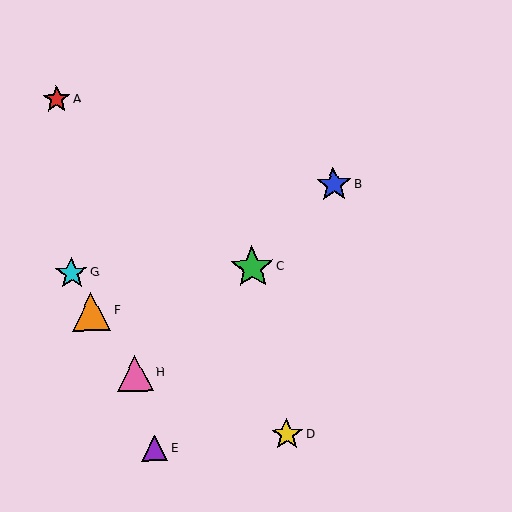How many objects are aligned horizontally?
2 objects (C, G) are aligned horizontally.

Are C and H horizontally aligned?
No, C is at y≈267 and H is at y≈373.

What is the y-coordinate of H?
Object H is at y≈373.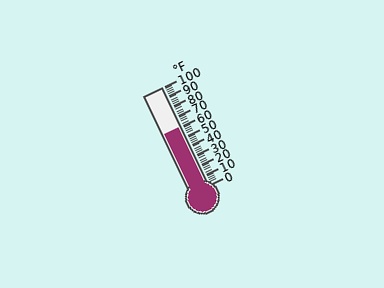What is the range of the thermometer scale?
The thermometer scale ranges from 0°F to 100°F.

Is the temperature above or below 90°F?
The temperature is below 90°F.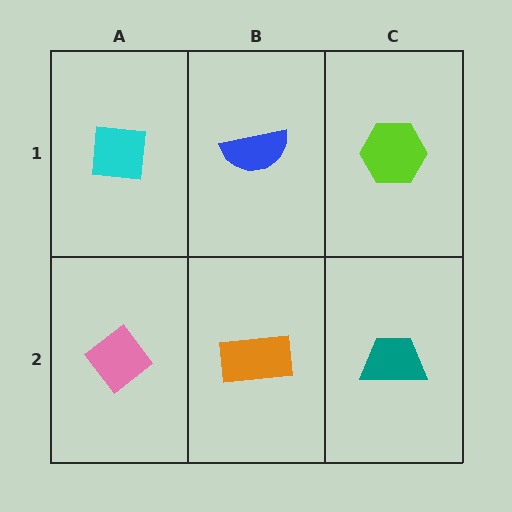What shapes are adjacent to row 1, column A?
A pink diamond (row 2, column A), a blue semicircle (row 1, column B).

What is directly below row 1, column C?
A teal trapezoid.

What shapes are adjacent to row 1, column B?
An orange rectangle (row 2, column B), a cyan square (row 1, column A), a lime hexagon (row 1, column C).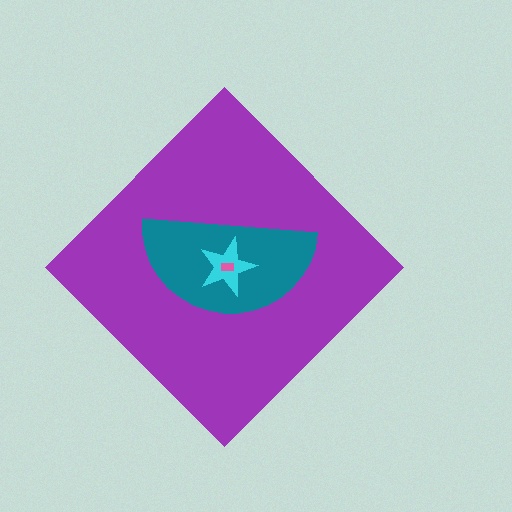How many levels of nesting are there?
4.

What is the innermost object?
The pink rectangle.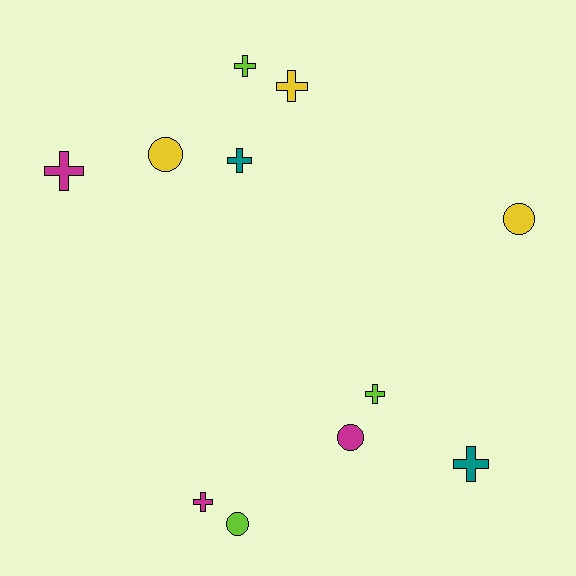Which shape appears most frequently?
Cross, with 7 objects.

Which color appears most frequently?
Magenta, with 3 objects.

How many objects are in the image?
There are 11 objects.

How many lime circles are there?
There is 1 lime circle.